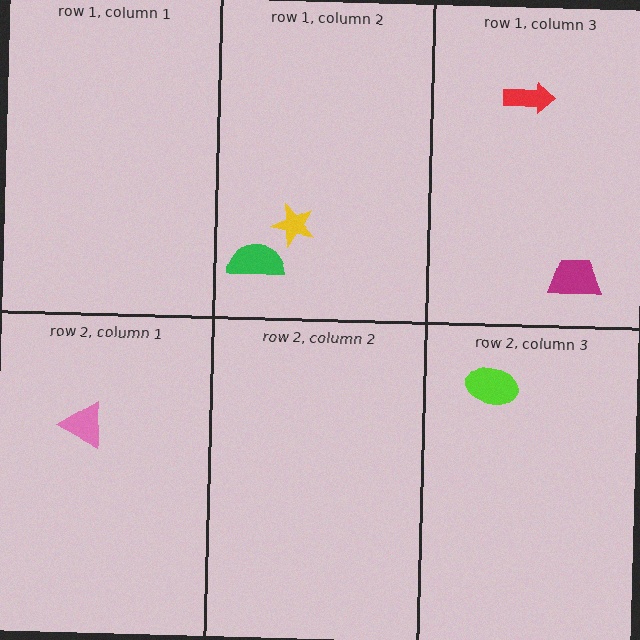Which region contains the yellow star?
The row 1, column 2 region.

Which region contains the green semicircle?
The row 1, column 2 region.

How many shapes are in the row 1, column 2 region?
2.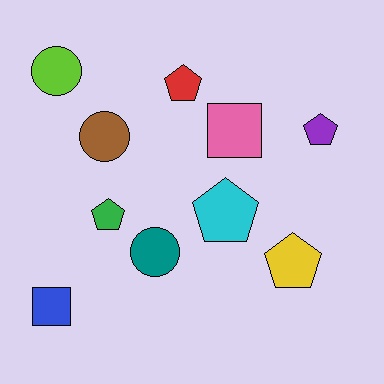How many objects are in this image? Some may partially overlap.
There are 10 objects.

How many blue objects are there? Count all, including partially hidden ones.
There is 1 blue object.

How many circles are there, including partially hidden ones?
There are 3 circles.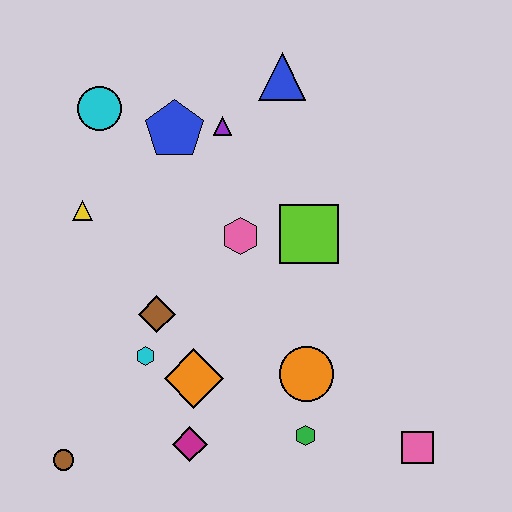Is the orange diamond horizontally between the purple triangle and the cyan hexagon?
Yes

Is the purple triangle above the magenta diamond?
Yes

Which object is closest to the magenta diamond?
The orange diamond is closest to the magenta diamond.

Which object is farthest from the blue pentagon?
The pink square is farthest from the blue pentagon.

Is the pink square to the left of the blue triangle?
No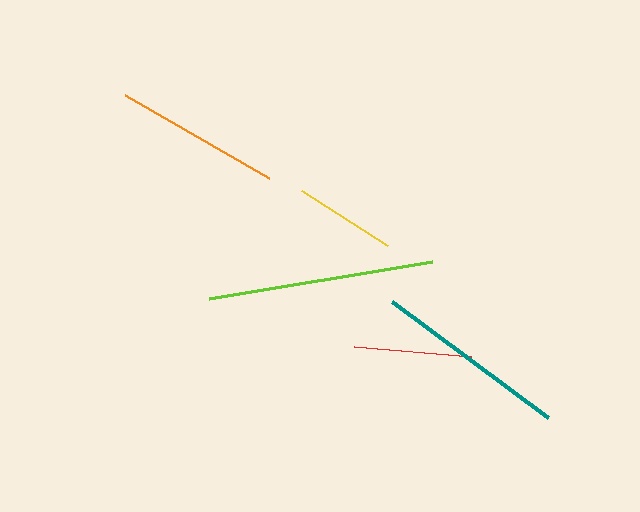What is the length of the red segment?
The red segment is approximately 117 pixels long.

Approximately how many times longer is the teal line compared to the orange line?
The teal line is approximately 1.2 times the length of the orange line.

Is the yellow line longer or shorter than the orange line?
The orange line is longer than the yellow line.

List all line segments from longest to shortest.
From longest to shortest: lime, teal, orange, red, yellow.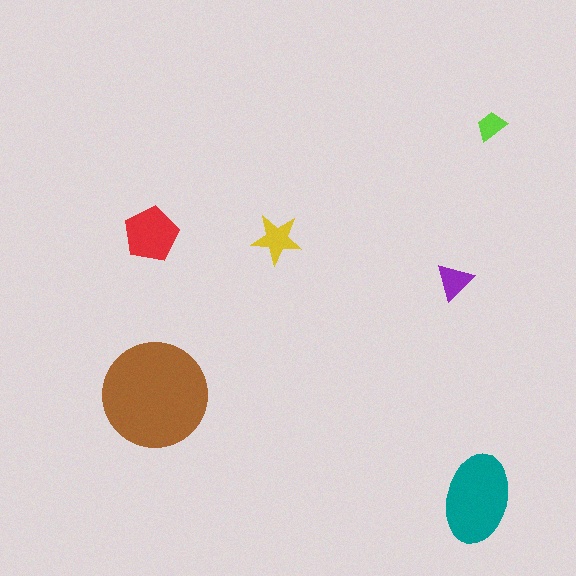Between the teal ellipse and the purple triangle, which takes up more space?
The teal ellipse.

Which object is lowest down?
The teal ellipse is bottommost.